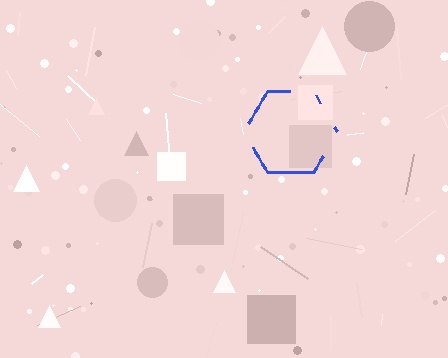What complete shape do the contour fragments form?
The contour fragments form a hexagon.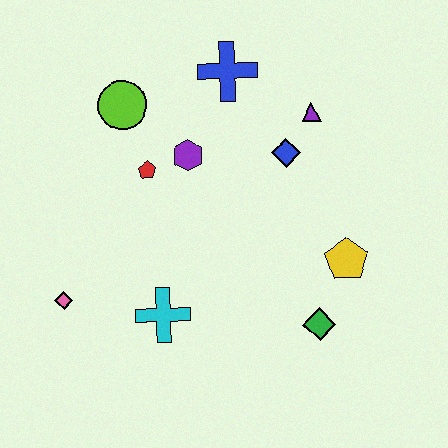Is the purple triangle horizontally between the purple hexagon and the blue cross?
No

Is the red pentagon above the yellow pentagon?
Yes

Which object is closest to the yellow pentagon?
The green diamond is closest to the yellow pentagon.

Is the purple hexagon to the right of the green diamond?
No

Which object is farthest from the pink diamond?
The purple triangle is farthest from the pink diamond.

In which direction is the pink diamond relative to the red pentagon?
The pink diamond is below the red pentagon.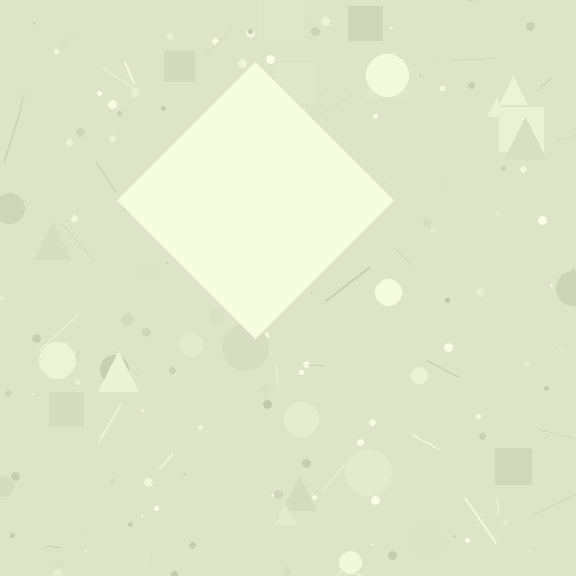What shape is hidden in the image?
A diamond is hidden in the image.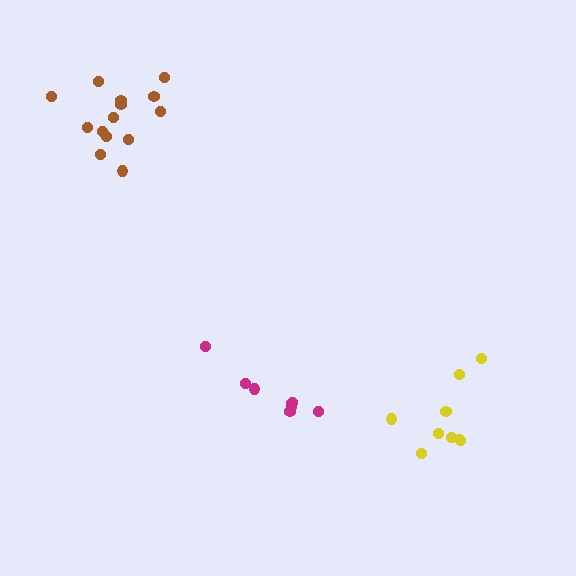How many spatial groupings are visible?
There are 3 spatial groupings.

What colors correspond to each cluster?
The clusters are colored: magenta, yellow, brown.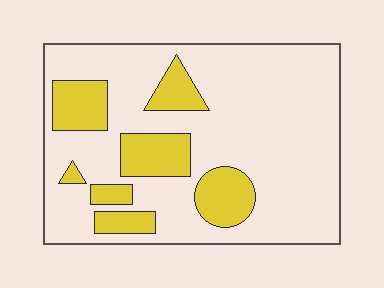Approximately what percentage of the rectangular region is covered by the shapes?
Approximately 25%.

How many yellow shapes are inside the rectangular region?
7.